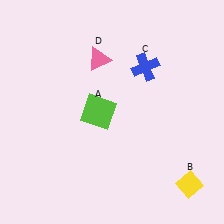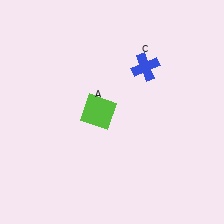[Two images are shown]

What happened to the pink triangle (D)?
The pink triangle (D) was removed in Image 2. It was in the top-left area of Image 1.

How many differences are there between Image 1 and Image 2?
There are 2 differences between the two images.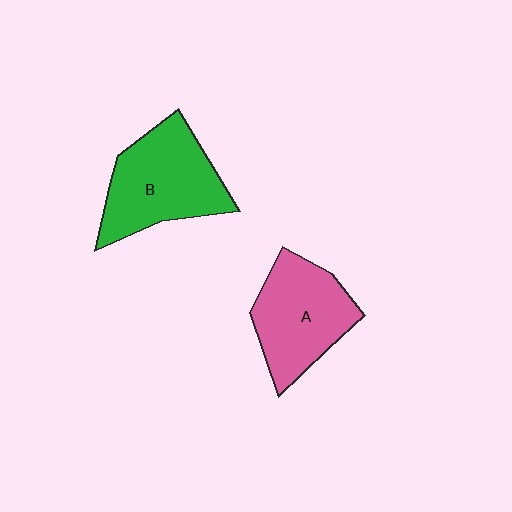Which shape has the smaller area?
Shape A (pink).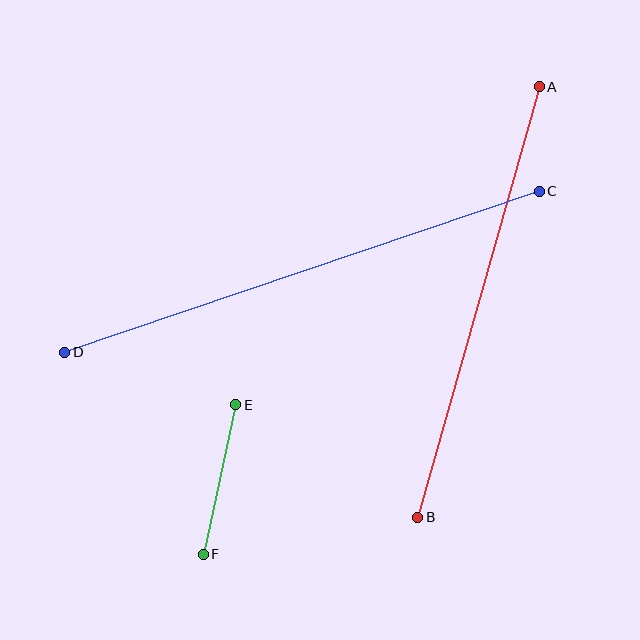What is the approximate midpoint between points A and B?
The midpoint is at approximately (479, 302) pixels.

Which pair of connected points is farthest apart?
Points C and D are farthest apart.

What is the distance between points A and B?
The distance is approximately 447 pixels.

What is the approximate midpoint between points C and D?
The midpoint is at approximately (302, 272) pixels.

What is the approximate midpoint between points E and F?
The midpoint is at approximately (220, 479) pixels.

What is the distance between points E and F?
The distance is approximately 153 pixels.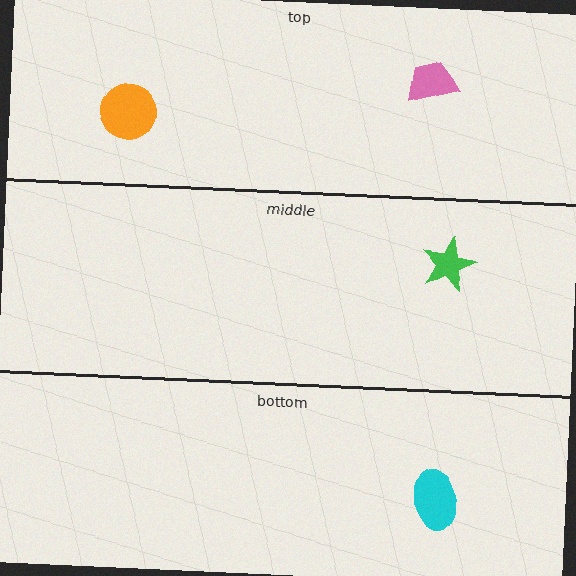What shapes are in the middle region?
The green star.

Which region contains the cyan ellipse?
The bottom region.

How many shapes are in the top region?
2.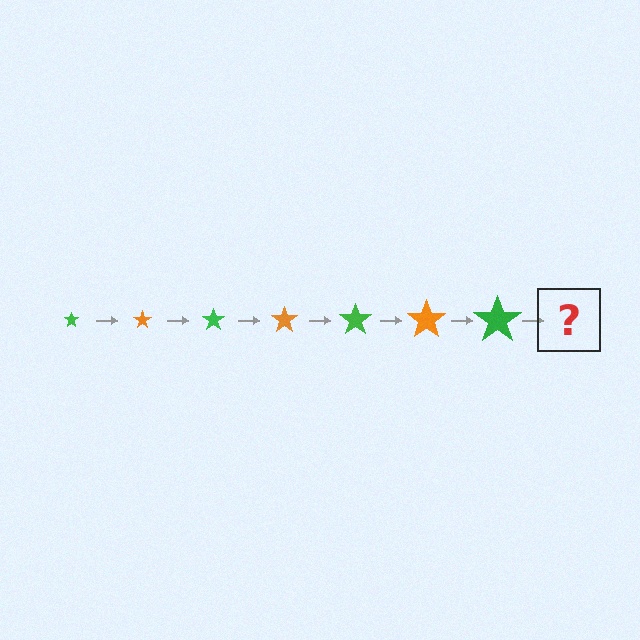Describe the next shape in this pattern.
It should be an orange star, larger than the previous one.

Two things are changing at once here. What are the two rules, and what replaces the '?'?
The two rules are that the star grows larger each step and the color cycles through green and orange. The '?' should be an orange star, larger than the previous one.